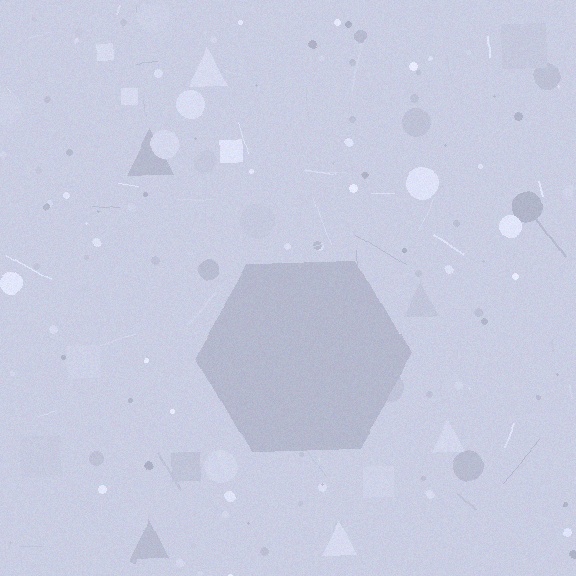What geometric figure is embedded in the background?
A hexagon is embedded in the background.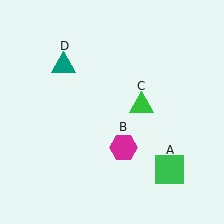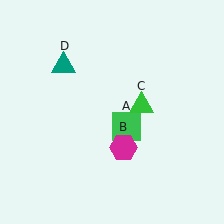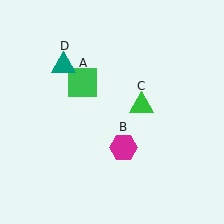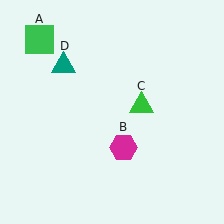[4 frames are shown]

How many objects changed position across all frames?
1 object changed position: green square (object A).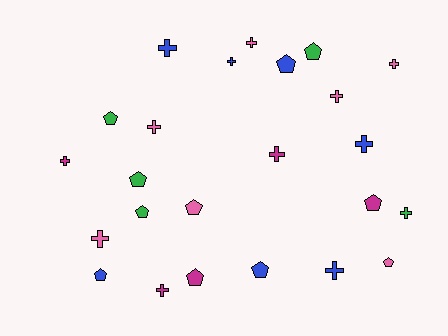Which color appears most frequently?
Pink, with 7 objects.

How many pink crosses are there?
There are 5 pink crosses.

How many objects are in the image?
There are 24 objects.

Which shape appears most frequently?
Cross, with 13 objects.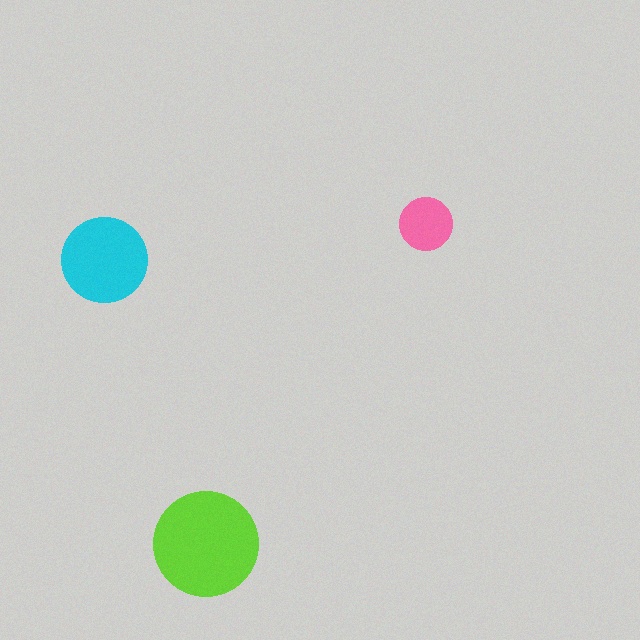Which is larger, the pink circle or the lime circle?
The lime one.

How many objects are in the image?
There are 3 objects in the image.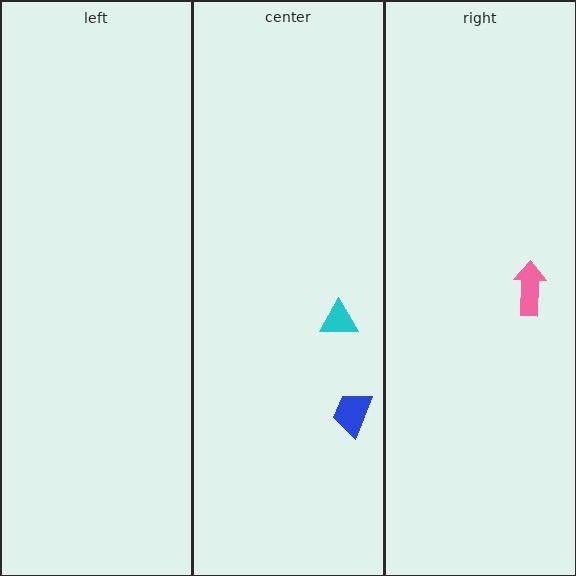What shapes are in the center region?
The blue trapezoid, the cyan triangle.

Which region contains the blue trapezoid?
The center region.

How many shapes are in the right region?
1.